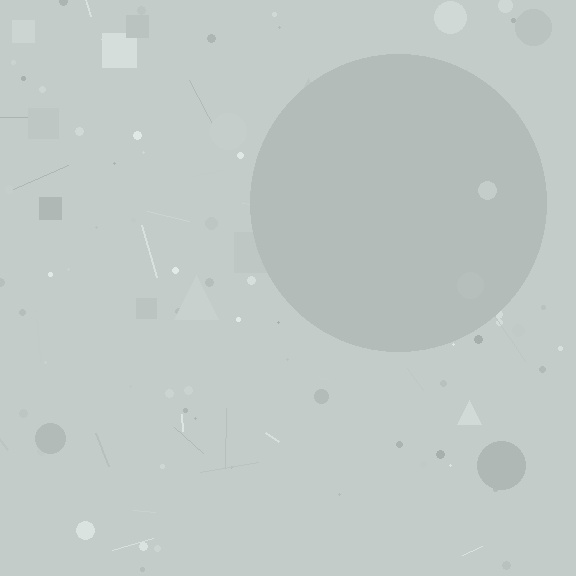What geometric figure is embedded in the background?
A circle is embedded in the background.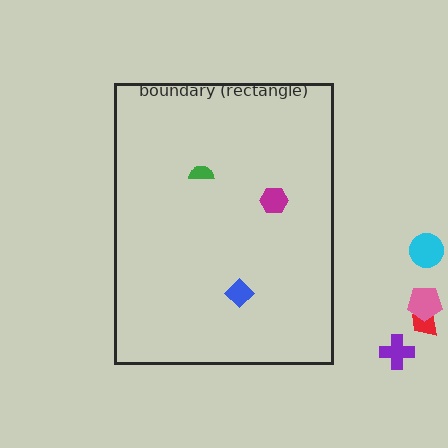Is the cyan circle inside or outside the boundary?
Outside.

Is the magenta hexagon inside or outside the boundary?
Inside.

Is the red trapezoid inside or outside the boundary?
Outside.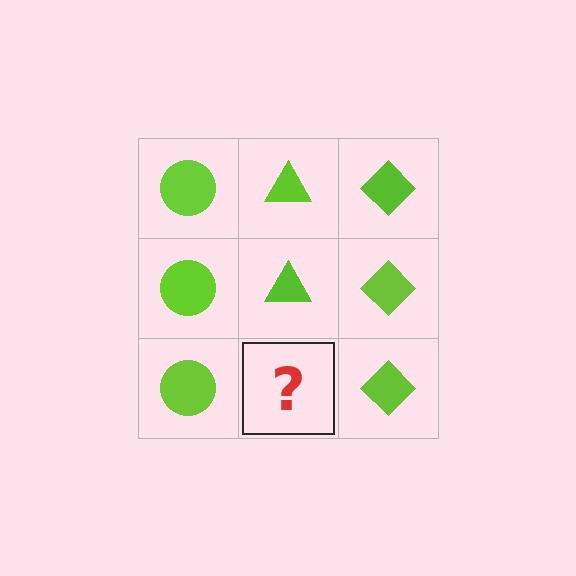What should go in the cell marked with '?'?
The missing cell should contain a lime triangle.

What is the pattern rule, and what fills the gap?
The rule is that each column has a consistent shape. The gap should be filled with a lime triangle.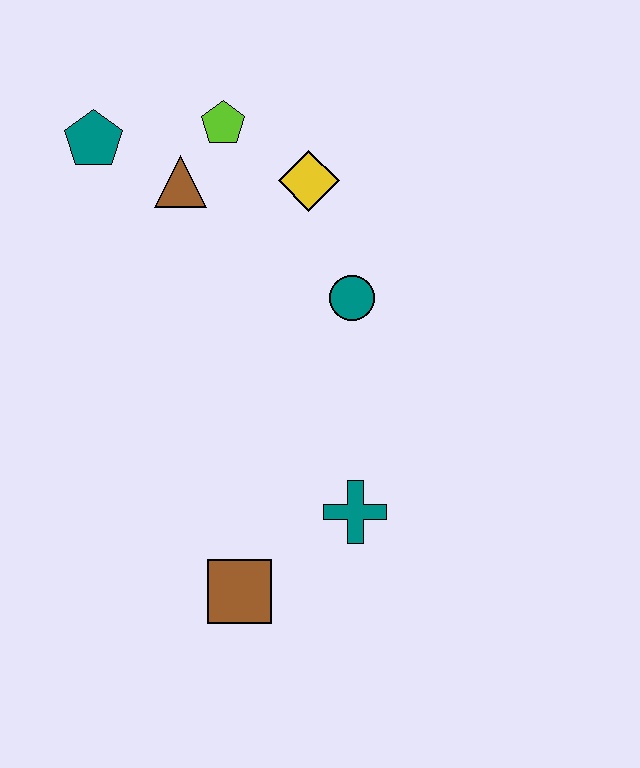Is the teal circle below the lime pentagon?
Yes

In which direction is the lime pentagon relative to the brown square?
The lime pentagon is above the brown square.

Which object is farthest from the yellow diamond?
The brown square is farthest from the yellow diamond.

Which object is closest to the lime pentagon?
The brown triangle is closest to the lime pentagon.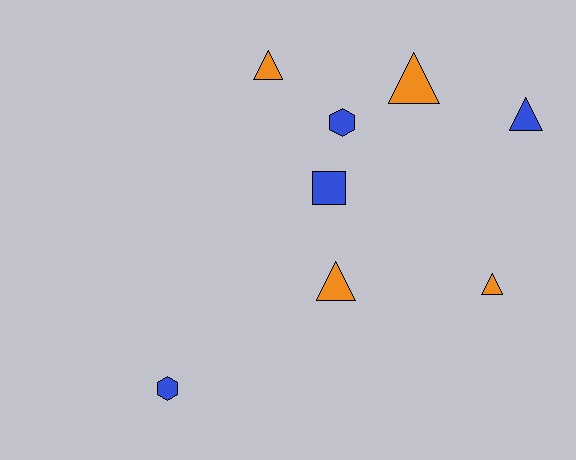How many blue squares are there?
There is 1 blue square.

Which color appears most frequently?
Orange, with 4 objects.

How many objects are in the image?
There are 8 objects.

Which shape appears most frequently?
Triangle, with 5 objects.